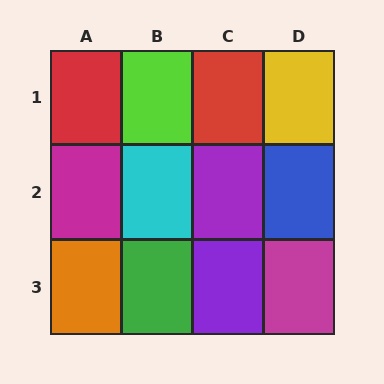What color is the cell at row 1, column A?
Red.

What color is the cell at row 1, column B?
Lime.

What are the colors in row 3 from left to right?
Orange, green, purple, magenta.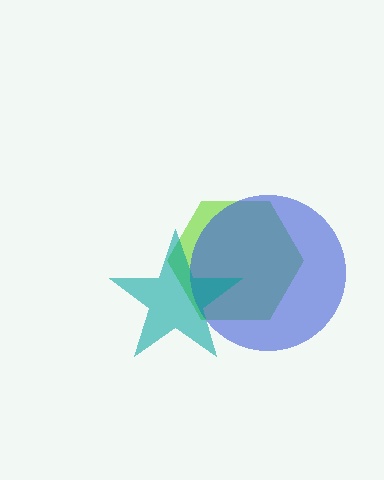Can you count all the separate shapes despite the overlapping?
Yes, there are 3 separate shapes.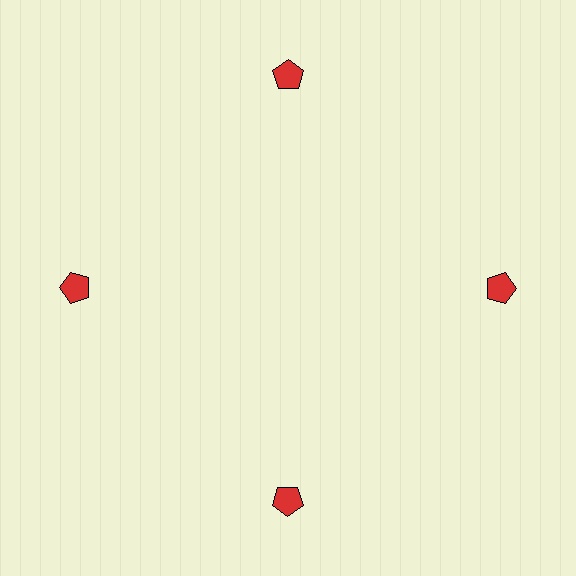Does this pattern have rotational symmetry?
Yes, this pattern has 4-fold rotational symmetry. It looks the same after rotating 90 degrees around the center.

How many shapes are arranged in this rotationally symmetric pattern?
There are 4 shapes, arranged in 4 groups of 1.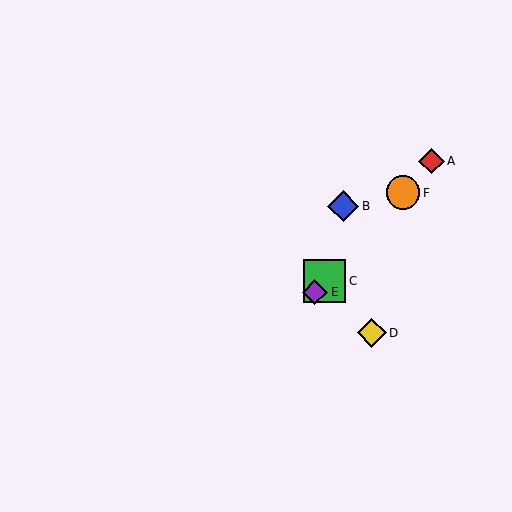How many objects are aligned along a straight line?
4 objects (A, C, E, F) are aligned along a straight line.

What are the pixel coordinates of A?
Object A is at (431, 161).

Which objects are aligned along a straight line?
Objects A, C, E, F are aligned along a straight line.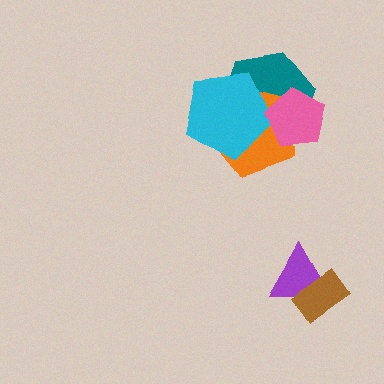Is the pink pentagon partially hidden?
No, no other shape covers it.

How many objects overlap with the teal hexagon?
3 objects overlap with the teal hexagon.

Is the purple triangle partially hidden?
Yes, it is partially covered by another shape.